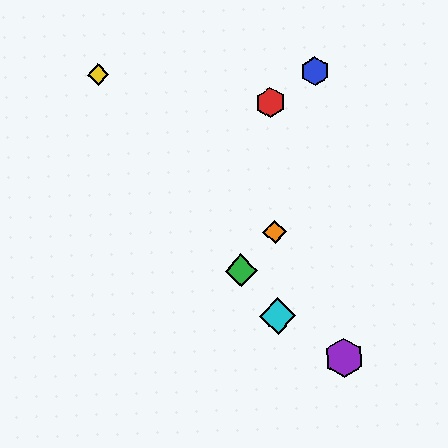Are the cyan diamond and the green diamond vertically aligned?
No, the cyan diamond is at x≈278 and the green diamond is at x≈241.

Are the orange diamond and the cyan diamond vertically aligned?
Yes, both are at x≈275.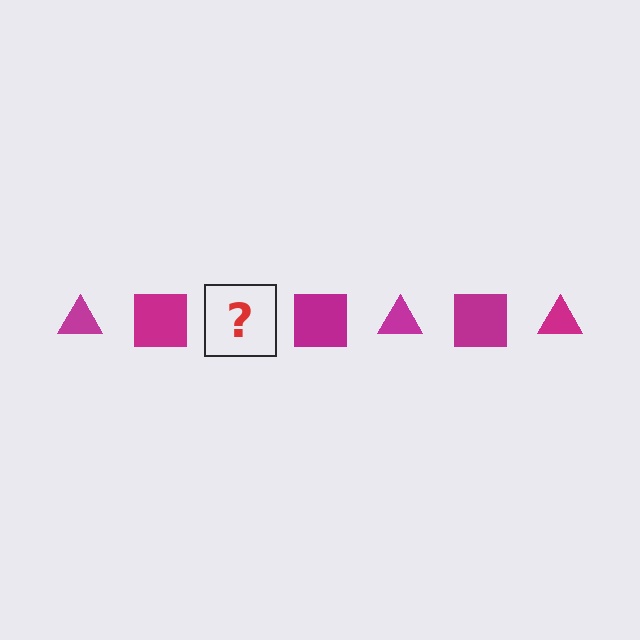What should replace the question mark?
The question mark should be replaced with a magenta triangle.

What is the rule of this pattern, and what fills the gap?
The rule is that the pattern cycles through triangle, square shapes in magenta. The gap should be filled with a magenta triangle.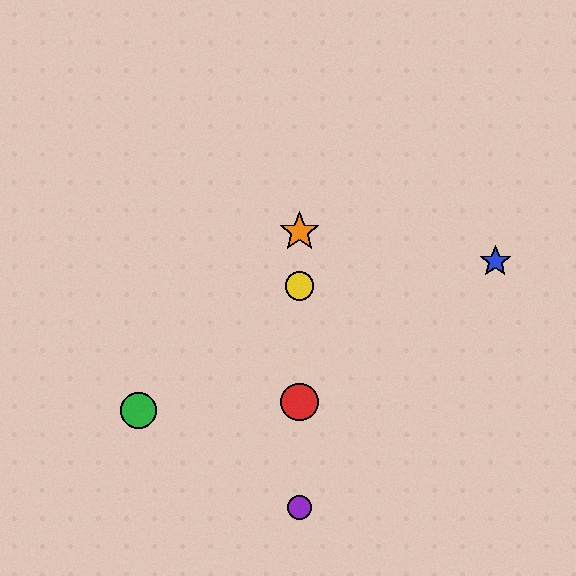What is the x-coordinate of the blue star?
The blue star is at x≈495.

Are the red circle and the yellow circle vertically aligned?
Yes, both are at x≈299.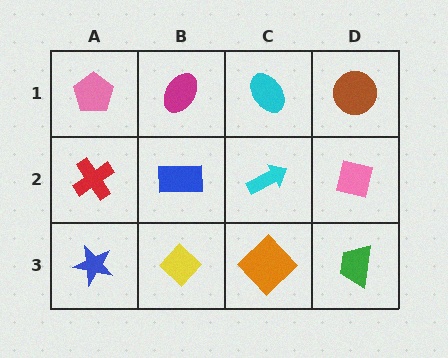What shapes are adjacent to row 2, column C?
A cyan ellipse (row 1, column C), an orange diamond (row 3, column C), a blue rectangle (row 2, column B), a pink square (row 2, column D).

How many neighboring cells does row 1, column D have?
2.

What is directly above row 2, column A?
A pink pentagon.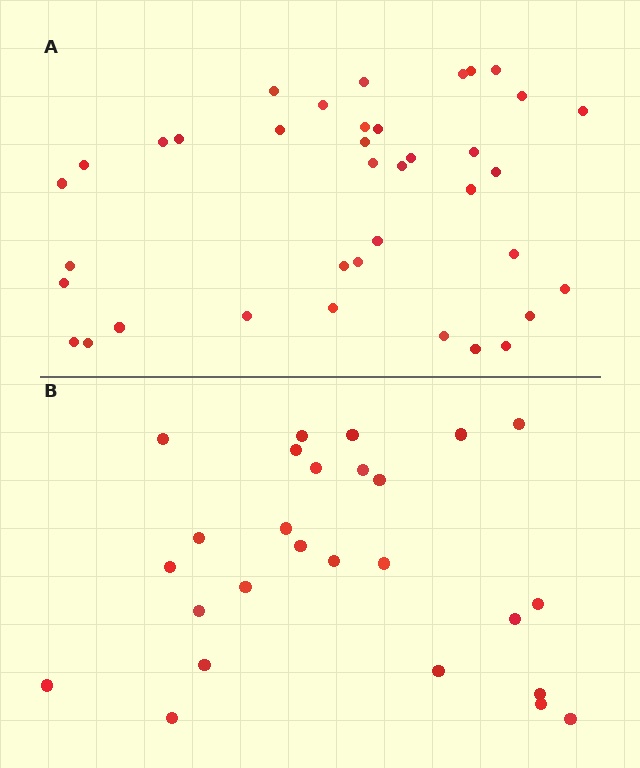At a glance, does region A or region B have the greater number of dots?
Region A (the top region) has more dots.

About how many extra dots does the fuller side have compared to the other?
Region A has roughly 12 or so more dots than region B.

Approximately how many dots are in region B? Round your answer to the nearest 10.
About 30 dots. (The exact count is 26, which rounds to 30.)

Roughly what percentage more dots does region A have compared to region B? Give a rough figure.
About 45% more.